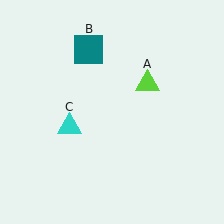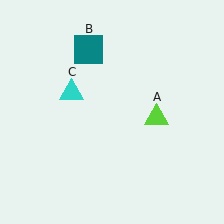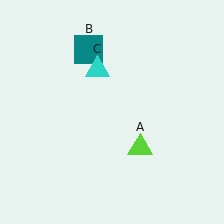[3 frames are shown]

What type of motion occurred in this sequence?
The lime triangle (object A), cyan triangle (object C) rotated clockwise around the center of the scene.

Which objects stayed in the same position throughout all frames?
Teal square (object B) remained stationary.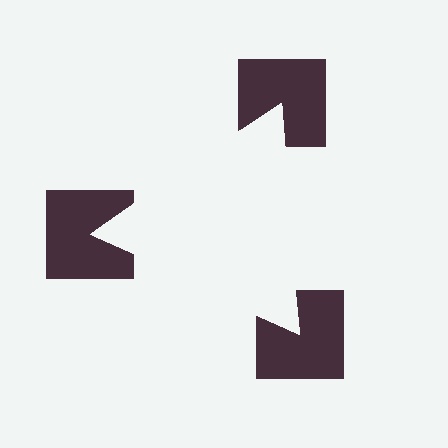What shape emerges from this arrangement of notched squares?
An illusory triangle — its edges are inferred from the aligned wedge cuts in the notched squares, not physically drawn.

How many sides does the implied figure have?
3 sides.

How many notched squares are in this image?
There are 3 — one at each vertex of the illusory triangle.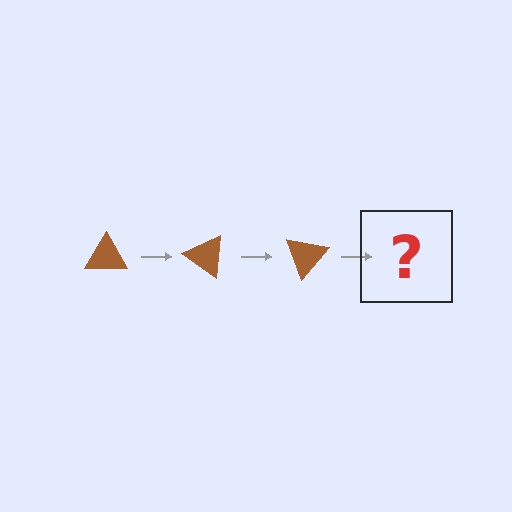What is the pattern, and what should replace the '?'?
The pattern is that the triangle rotates 35 degrees each step. The '?' should be a brown triangle rotated 105 degrees.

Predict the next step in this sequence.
The next step is a brown triangle rotated 105 degrees.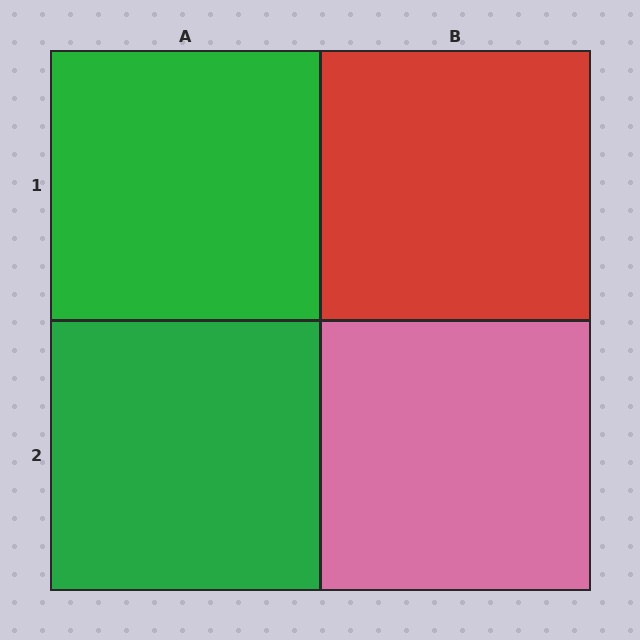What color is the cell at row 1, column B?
Red.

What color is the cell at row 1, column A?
Green.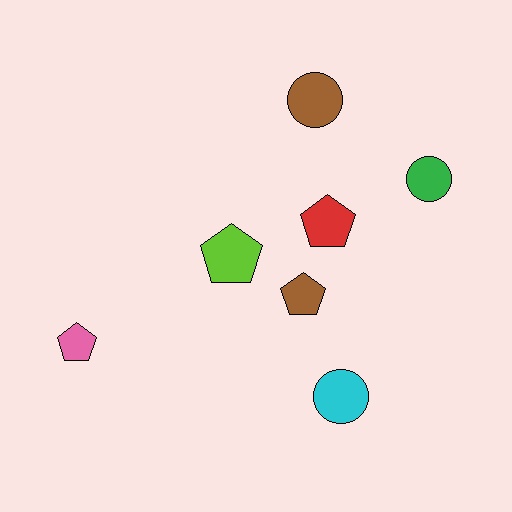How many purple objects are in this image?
There are no purple objects.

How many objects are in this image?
There are 7 objects.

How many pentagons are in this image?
There are 4 pentagons.